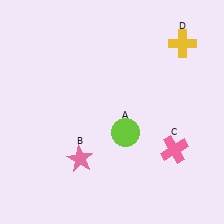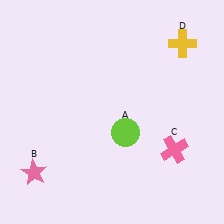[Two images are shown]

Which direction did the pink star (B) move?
The pink star (B) moved left.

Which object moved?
The pink star (B) moved left.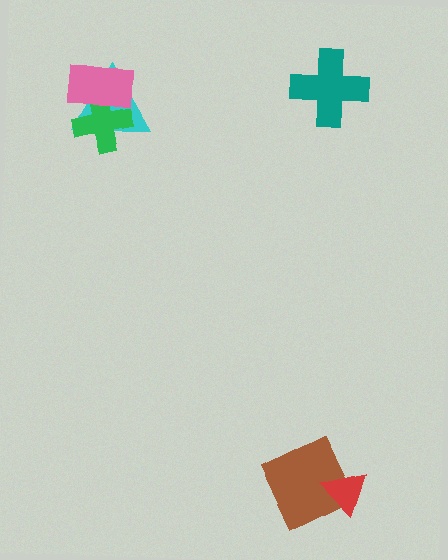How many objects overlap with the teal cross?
0 objects overlap with the teal cross.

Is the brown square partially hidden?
Yes, it is partially covered by another shape.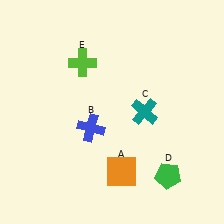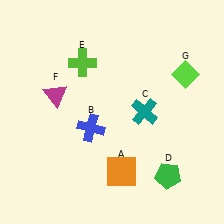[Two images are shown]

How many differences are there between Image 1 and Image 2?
There are 2 differences between the two images.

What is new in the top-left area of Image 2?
A magenta triangle (F) was added in the top-left area of Image 2.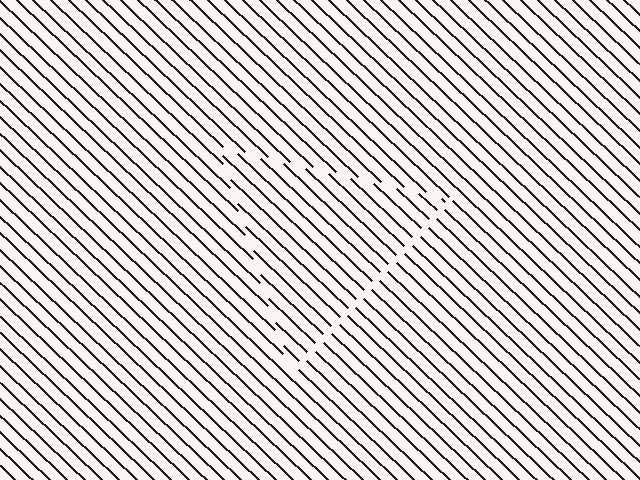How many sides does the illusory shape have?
3 sides — the line-ends trace a triangle.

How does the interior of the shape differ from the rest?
The interior of the shape contains the same grating, shifted by half a period — the contour is defined by the phase discontinuity where line-ends from the inner and outer gratings abut.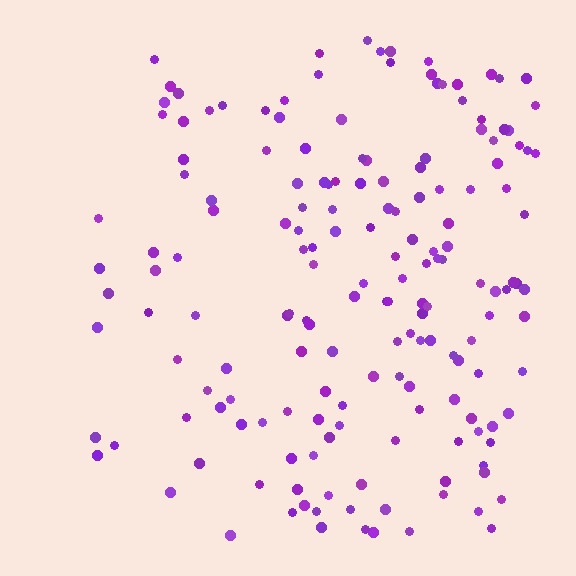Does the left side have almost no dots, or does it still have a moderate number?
Still a moderate number, just noticeably fewer than the right.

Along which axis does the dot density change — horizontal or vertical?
Horizontal.